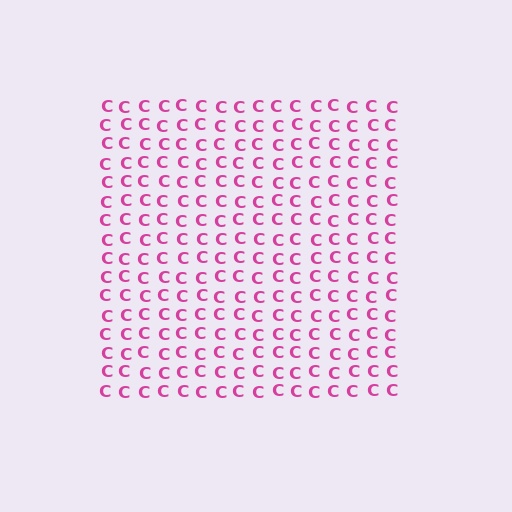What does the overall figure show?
The overall figure shows a square.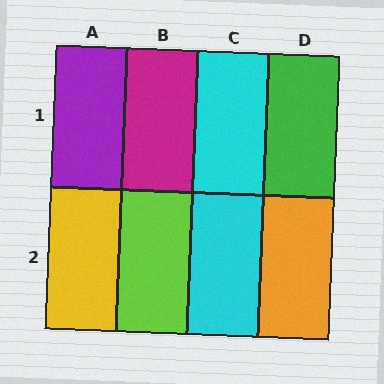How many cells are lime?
1 cell is lime.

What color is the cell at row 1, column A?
Purple.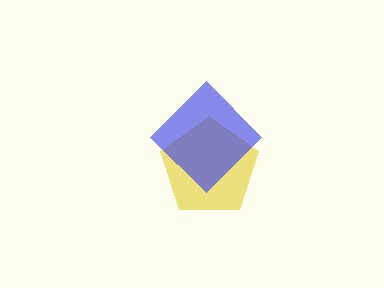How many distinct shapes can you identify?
There are 2 distinct shapes: a yellow pentagon, a blue diamond.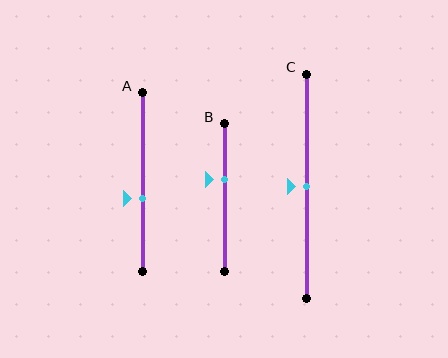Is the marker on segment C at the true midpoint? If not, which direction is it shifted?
Yes, the marker on segment C is at the true midpoint.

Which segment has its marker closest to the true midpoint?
Segment C has its marker closest to the true midpoint.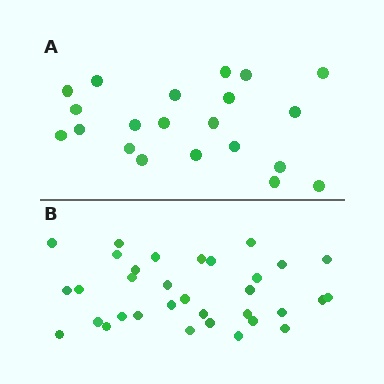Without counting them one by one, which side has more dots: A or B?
Region B (the bottom region) has more dots.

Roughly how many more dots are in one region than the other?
Region B has roughly 12 or so more dots than region A.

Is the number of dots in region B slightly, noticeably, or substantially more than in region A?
Region B has substantially more. The ratio is roughly 1.6 to 1.